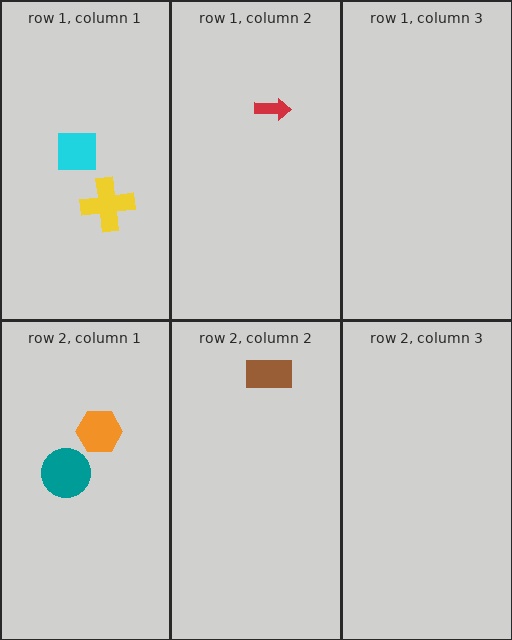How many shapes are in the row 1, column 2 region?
1.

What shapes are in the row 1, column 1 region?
The cyan square, the yellow cross.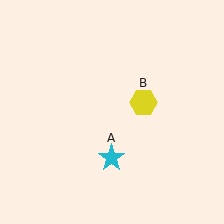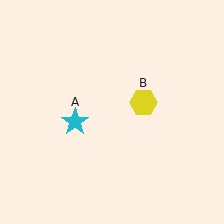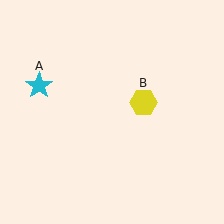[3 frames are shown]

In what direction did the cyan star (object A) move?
The cyan star (object A) moved up and to the left.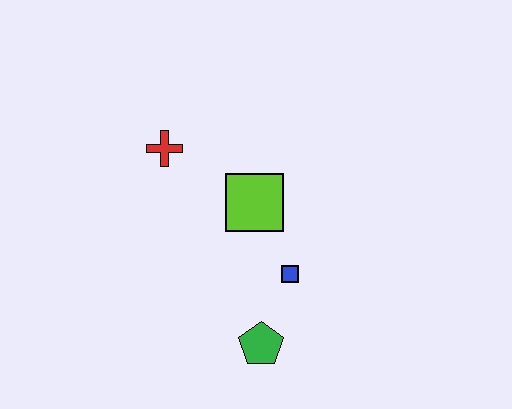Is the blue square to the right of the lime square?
Yes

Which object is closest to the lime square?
The blue square is closest to the lime square.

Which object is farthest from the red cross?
The green pentagon is farthest from the red cross.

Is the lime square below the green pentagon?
No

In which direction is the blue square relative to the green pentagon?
The blue square is above the green pentagon.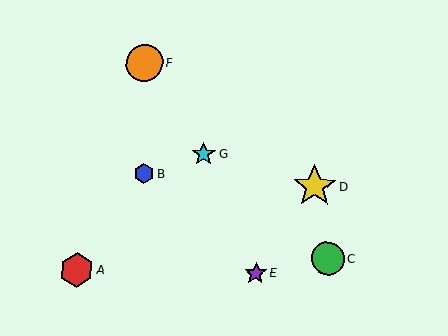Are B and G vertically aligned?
No, B is at x≈144 and G is at x≈204.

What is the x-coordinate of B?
Object B is at x≈144.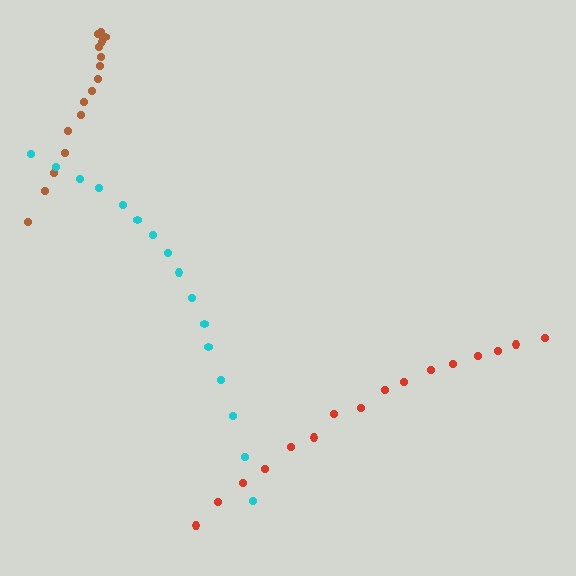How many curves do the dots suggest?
There are 3 distinct paths.